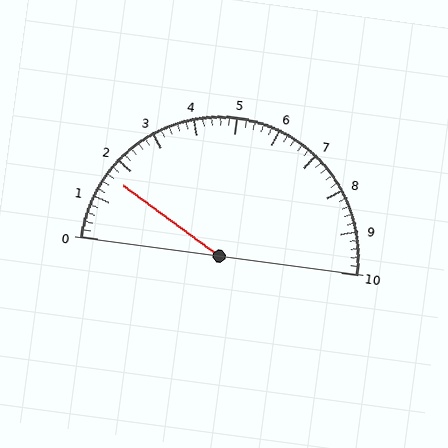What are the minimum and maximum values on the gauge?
The gauge ranges from 0 to 10.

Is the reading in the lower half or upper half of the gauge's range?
The reading is in the lower half of the range (0 to 10).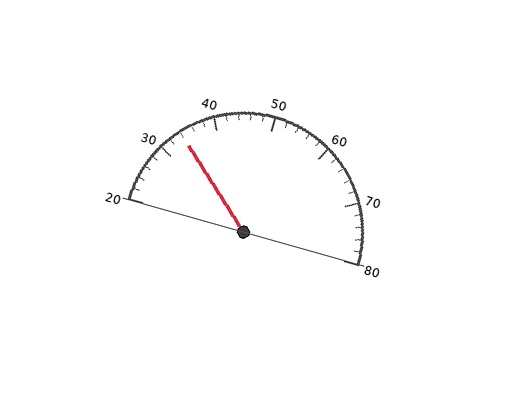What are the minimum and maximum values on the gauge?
The gauge ranges from 20 to 80.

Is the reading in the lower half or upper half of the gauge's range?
The reading is in the lower half of the range (20 to 80).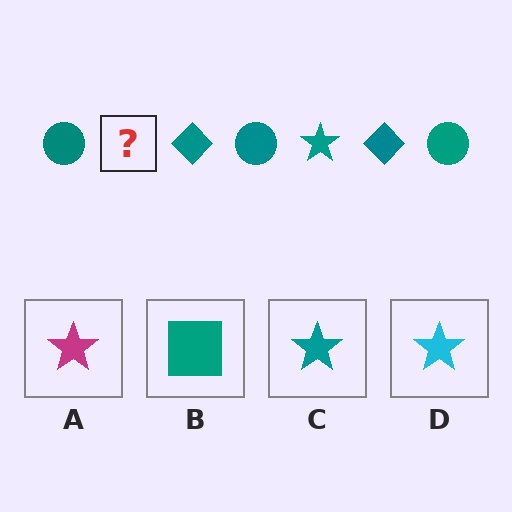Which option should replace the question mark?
Option C.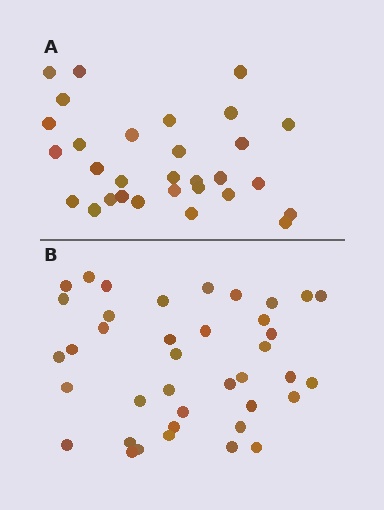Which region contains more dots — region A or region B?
Region B (the bottom region) has more dots.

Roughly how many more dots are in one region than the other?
Region B has roughly 8 or so more dots than region A.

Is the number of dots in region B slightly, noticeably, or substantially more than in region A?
Region B has noticeably more, but not dramatically so. The ratio is roughly 1.3 to 1.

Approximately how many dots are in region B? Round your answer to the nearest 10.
About 40 dots. (The exact count is 39, which rounds to 40.)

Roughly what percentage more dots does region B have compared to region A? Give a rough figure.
About 30% more.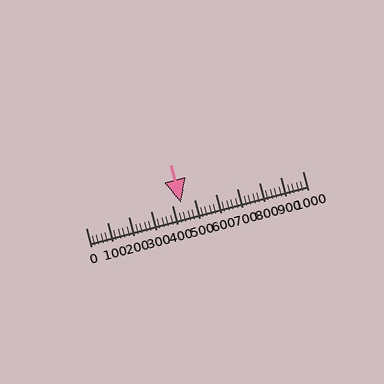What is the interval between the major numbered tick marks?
The major tick marks are spaced 100 units apart.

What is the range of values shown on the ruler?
The ruler shows values from 0 to 1000.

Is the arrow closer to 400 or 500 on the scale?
The arrow is closer to 400.